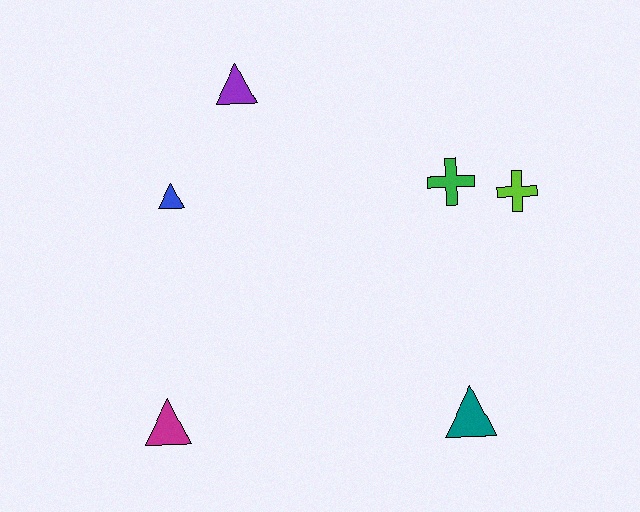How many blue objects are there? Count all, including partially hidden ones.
There is 1 blue object.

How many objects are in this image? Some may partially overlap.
There are 6 objects.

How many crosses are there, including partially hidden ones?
There are 2 crosses.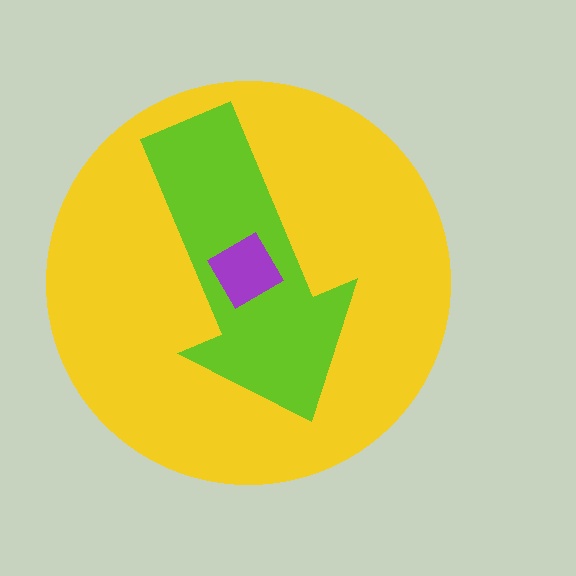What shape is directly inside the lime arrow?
The purple diamond.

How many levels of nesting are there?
3.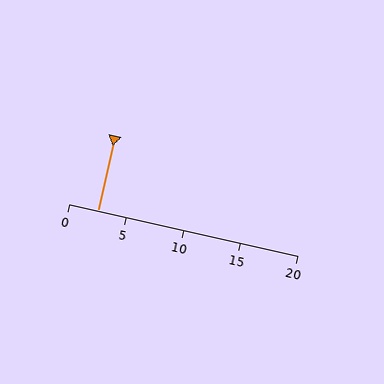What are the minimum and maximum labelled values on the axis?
The axis runs from 0 to 20.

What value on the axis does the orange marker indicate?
The marker indicates approximately 2.5.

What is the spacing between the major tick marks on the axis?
The major ticks are spaced 5 apart.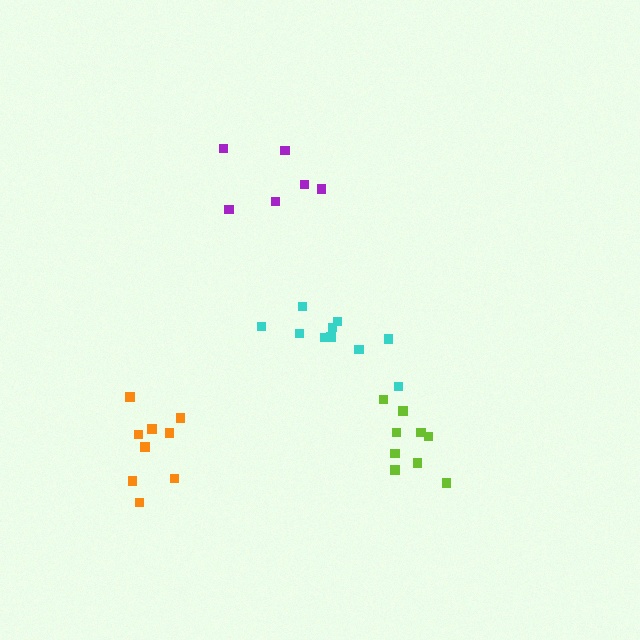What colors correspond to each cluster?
The clusters are colored: cyan, lime, purple, orange.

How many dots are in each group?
Group 1: 10 dots, Group 2: 9 dots, Group 3: 6 dots, Group 4: 9 dots (34 total).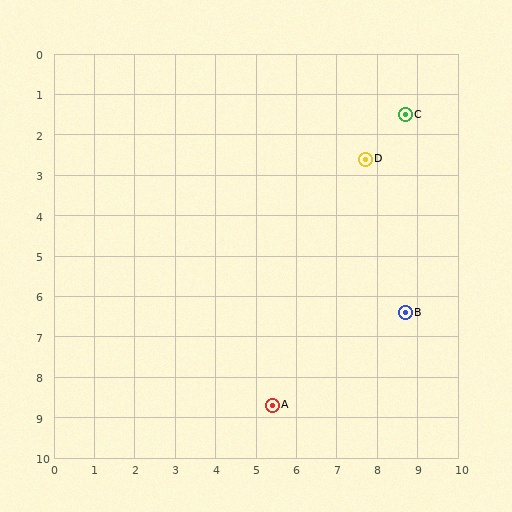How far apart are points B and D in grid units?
Points B and D are about 3.9 grid units apart.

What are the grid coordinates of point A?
Point A is at approximately (5.4, 8.7).